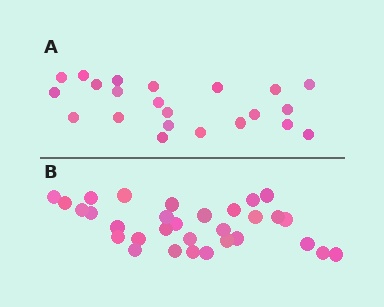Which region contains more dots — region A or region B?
Region B (the bottom region) has more dots.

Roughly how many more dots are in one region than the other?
Region B has roughly 8 or so more dots than region A.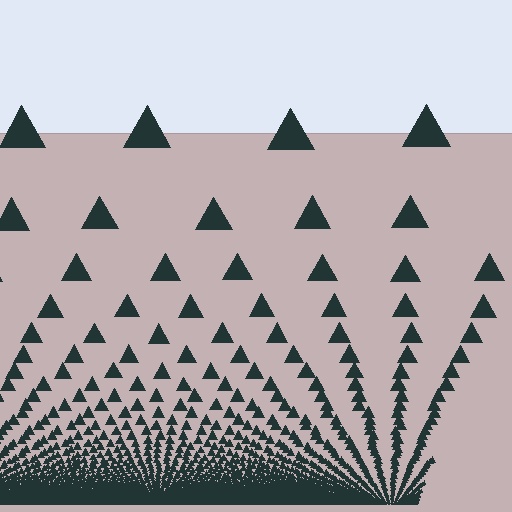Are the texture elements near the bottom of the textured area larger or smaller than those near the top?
Smaller. The gradient is inverted — elements near the bottom are smaller and denser.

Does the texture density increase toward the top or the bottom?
Density increases toward the bottom.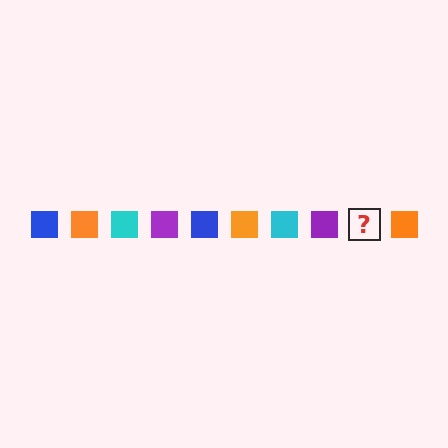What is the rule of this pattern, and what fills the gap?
The rule is that the pattern cycles through blue, orange, cyan, purple squares. The gap should be filled with a blue square.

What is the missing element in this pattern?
The missing element is a blue square.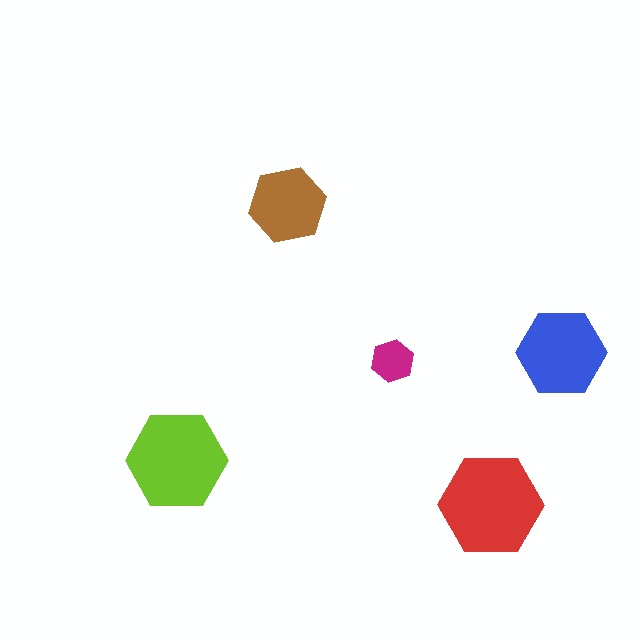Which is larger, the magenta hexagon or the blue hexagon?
The blue one.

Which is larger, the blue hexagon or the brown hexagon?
The blue one.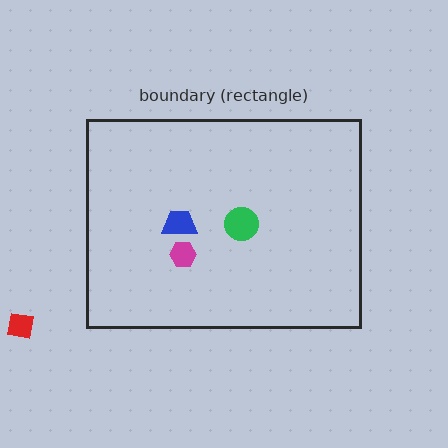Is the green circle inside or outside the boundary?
Inside.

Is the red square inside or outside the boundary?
Outside.